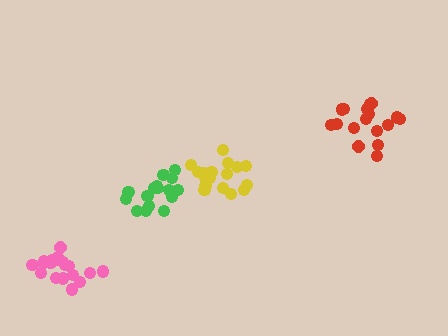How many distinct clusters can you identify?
There are 4 distinct clusters.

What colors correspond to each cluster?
The clusters are colored: pink, red, green, yellow.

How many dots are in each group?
Group 1: 19 dots, Group 2: 18 dots, Group 3: 16 dots, Group 4: 17 dots (70 total).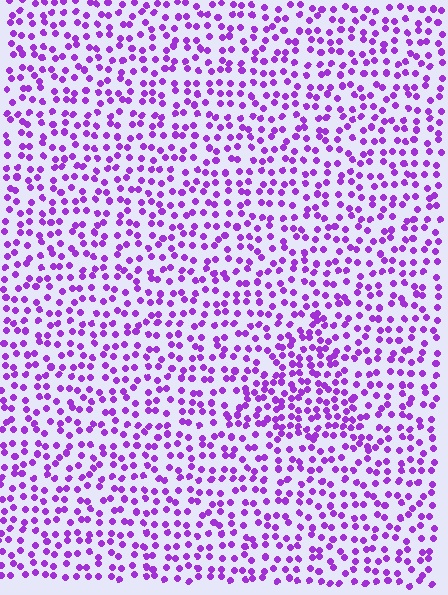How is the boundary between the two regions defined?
The boundary is defined by a change in element density (approximately 1.6x ratio). All elements are the same color, size, and shape.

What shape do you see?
I see a triangle.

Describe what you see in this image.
The image contains small purple elements arranged at two different densities. A triangle-shaped region is visible where the elements are more densely packed than the surrounding area.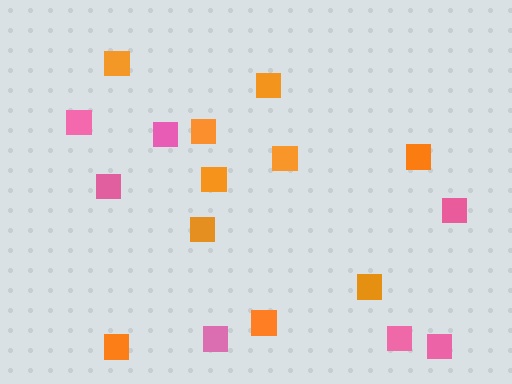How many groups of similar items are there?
There are 2 groups: one group of pink squares (7) and one group of orange squares (10).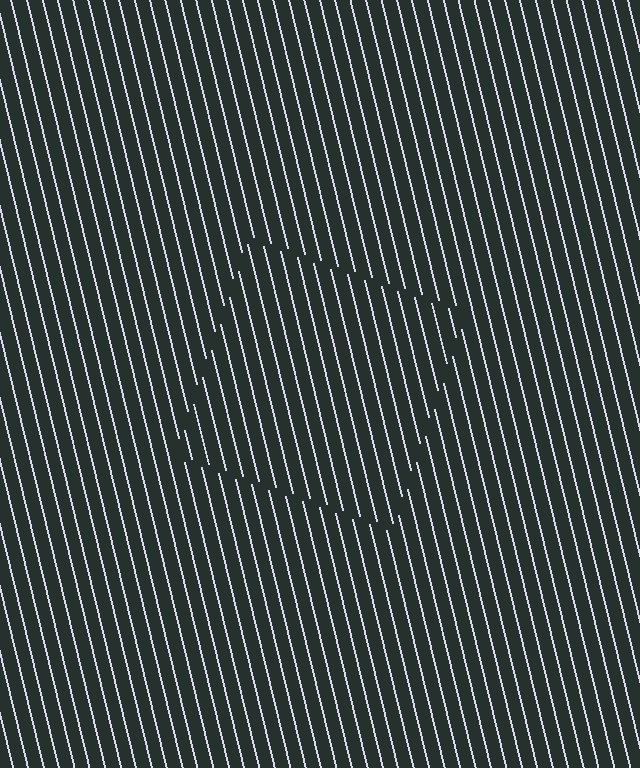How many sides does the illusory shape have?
4 sides — the line-ends trace a square.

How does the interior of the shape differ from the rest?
The interior of the shape contains the same grating, shifted by half a period — the contour is defined by the phase discontinuity where line-ends from the inner and outer gratings abut.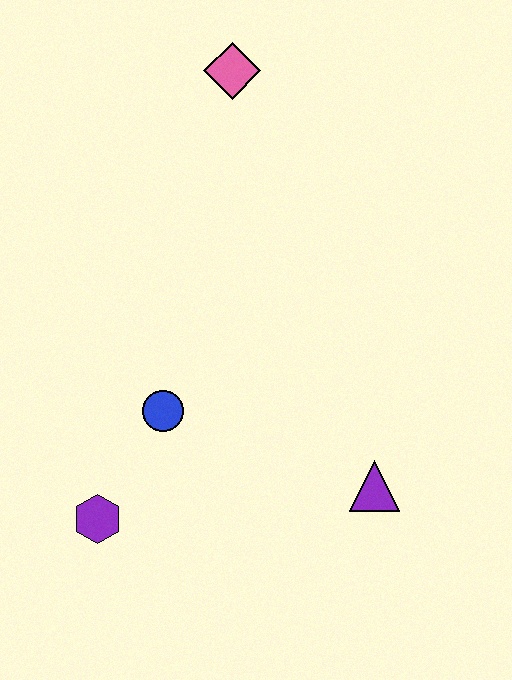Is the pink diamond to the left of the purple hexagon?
No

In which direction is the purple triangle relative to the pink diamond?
The purple triangle is below the pink diamond.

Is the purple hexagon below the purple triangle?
Yes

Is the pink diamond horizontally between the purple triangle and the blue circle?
Yes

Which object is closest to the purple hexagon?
The blue circle is closest to the purple hexagon.